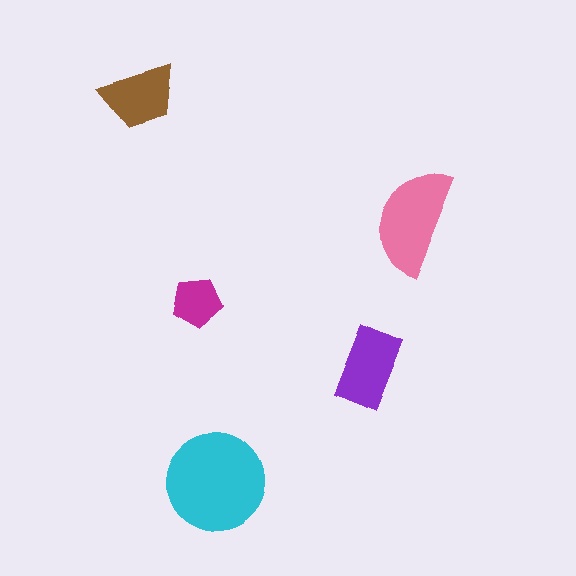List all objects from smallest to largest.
The magenta pentagon, the brown trapezoid, the purple rectangle, the pink semicircle, the cyan circle.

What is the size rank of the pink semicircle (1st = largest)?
2nd.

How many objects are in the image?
There are 5 objects in the image.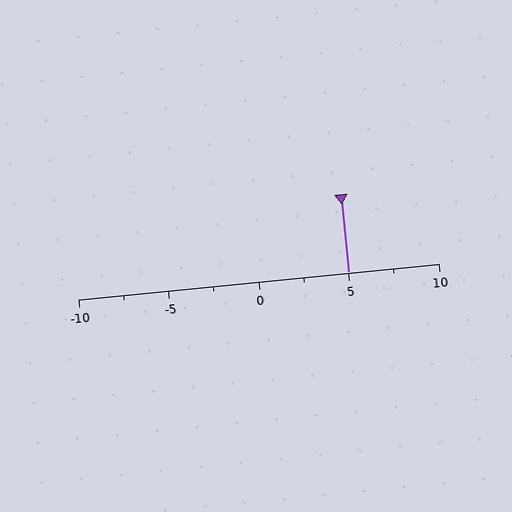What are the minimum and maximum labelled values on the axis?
The axis runs from -10 to 10.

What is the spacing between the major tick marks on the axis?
The major ticks are spaced 5 apart.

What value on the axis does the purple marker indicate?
The marker indicates approximately 5.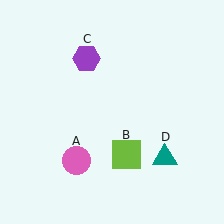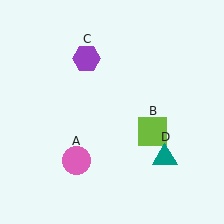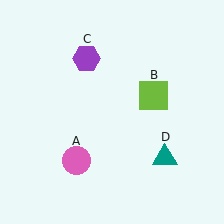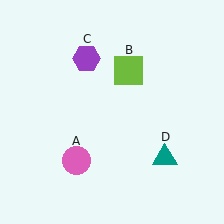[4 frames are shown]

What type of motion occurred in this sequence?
The lime square (object B) rotated counterclockwise around the center of the scene.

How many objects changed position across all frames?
1 object changed position: lime square (object B).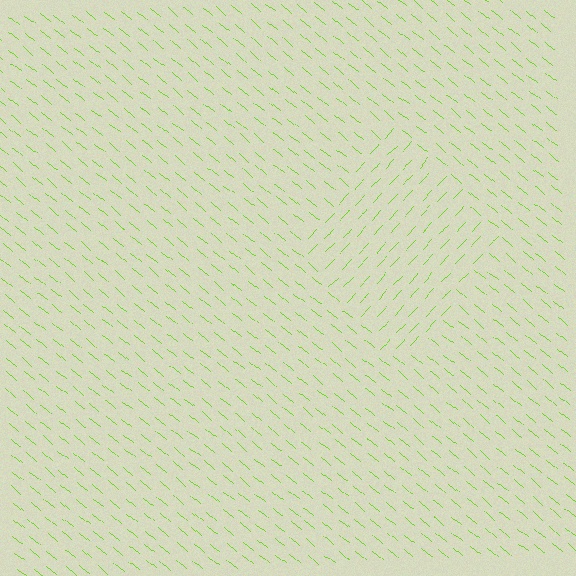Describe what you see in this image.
The image is filled with small lime line segments. A diamond region in the image has lines oriented differently from the surrounding lines, creating a visible texture boundary.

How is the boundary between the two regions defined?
The boundary is defined purely by a change in line orientation (approximately 86 degrees difference). All lines are the same color and thickness.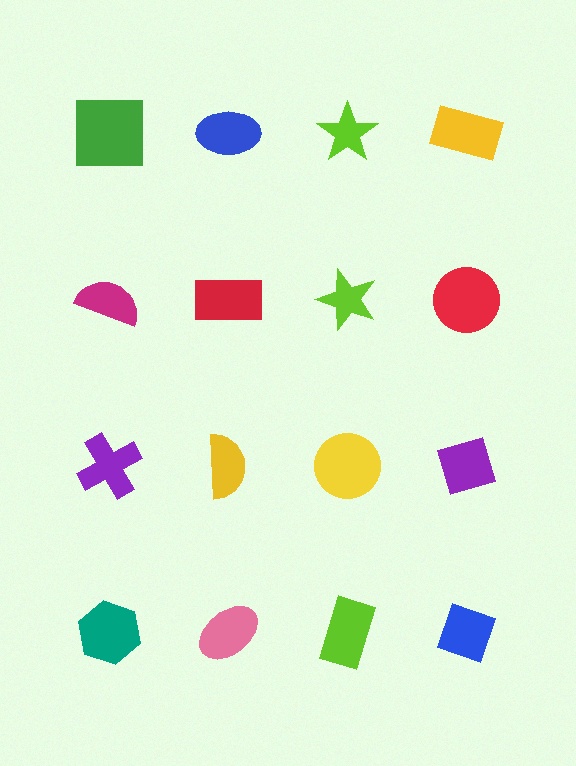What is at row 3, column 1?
A purple cross.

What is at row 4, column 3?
A lime rectangle.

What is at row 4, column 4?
A blue diamond.